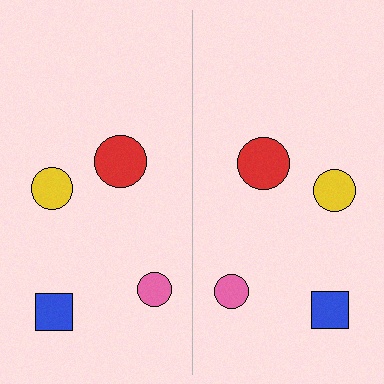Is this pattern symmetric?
Yes, this pattern has bilateral (reflection) symmetry.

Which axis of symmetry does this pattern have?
The pattern has a vertical axis of symmetry running through the center of the image.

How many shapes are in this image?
There are 8 shapes in this image.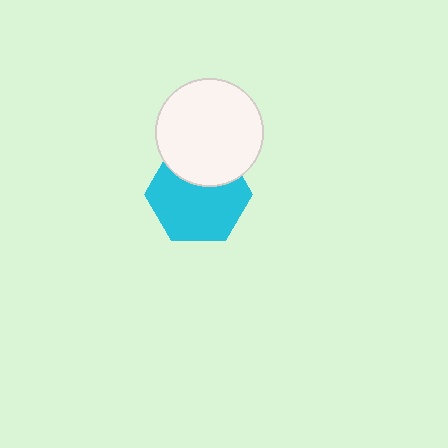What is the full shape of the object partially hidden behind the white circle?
The partially hidden object is a cyan hexagon.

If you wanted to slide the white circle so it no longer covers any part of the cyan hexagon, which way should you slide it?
Slide it up — that is the most direct way to separate the two shapes.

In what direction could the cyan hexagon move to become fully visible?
The cyan hexagon could move down. That would shift it out from behind the white circle entirely.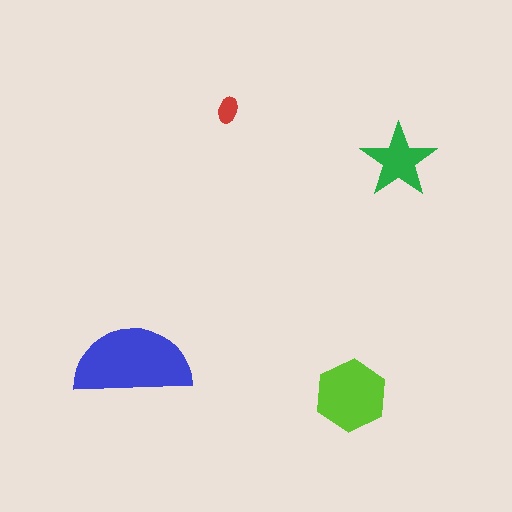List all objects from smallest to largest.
The red ellipse, the green star, the lime hexagon, the blue semicircle.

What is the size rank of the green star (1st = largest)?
3rd.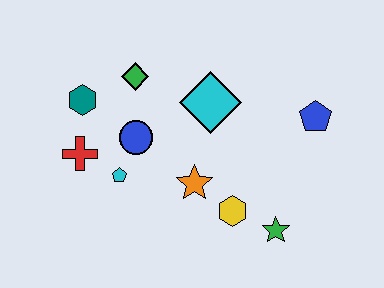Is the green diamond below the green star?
No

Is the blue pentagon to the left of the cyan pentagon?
No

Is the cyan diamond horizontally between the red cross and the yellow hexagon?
Yes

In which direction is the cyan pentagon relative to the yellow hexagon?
The cyan pentagon is to the left of the yellow hexagon.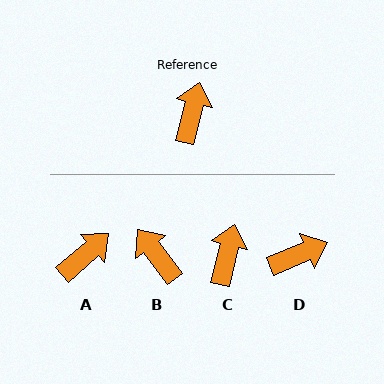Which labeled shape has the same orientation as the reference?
C.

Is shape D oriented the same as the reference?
No, it is off by about 53 degrees.